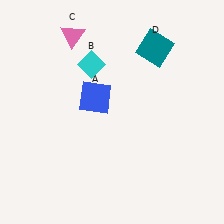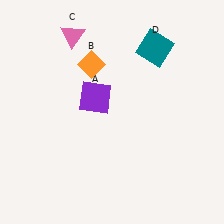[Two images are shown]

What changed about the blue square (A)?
In Image 1, A is blue. In Image 2, it changed to purple.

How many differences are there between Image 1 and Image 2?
There are 2 differences between the two images.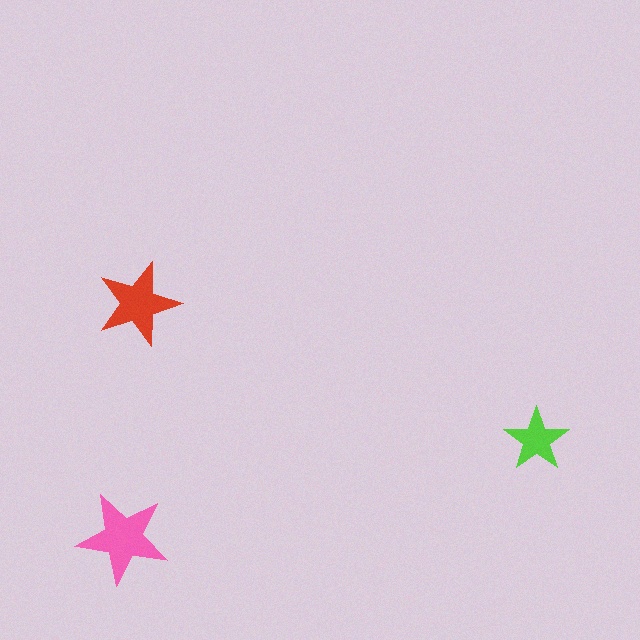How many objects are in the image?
There are 3 objects in the image.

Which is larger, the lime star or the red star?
The red one.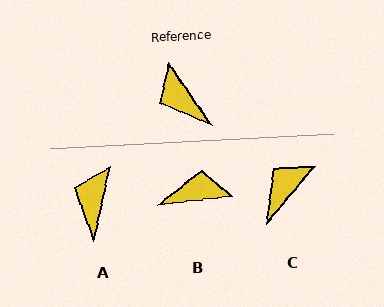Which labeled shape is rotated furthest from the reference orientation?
B, about 118 degrees away.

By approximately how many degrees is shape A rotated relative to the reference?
Approximately 47 degrees clockwise.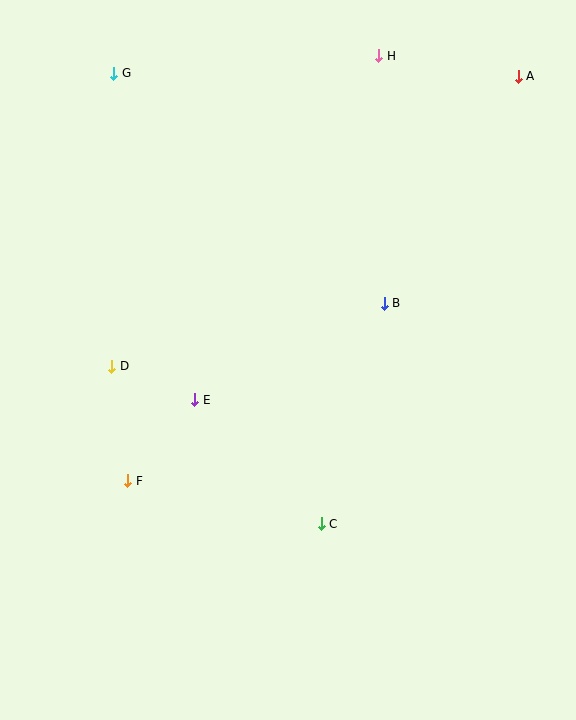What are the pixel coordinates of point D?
Point D is at (112, 366).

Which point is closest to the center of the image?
Point E at (195, 400) is closest to the center.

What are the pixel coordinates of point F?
Point F is at (128, 481).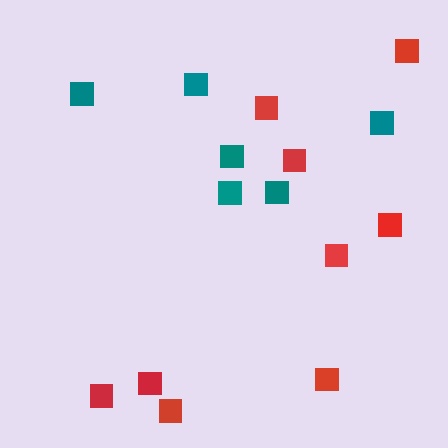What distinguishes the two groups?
There are 2 groups: one group of teal squares (6) and one group of red squares (9).